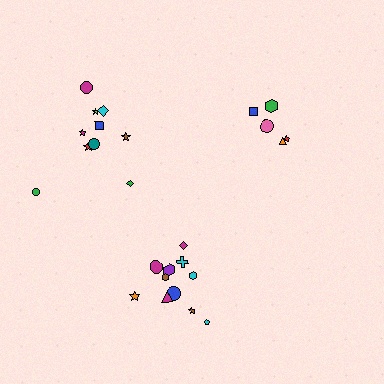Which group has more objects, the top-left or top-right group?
The top-left group.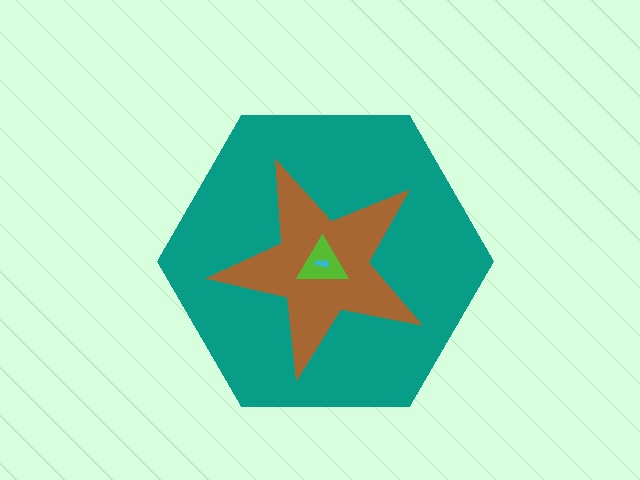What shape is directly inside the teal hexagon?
The brown star.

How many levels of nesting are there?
4.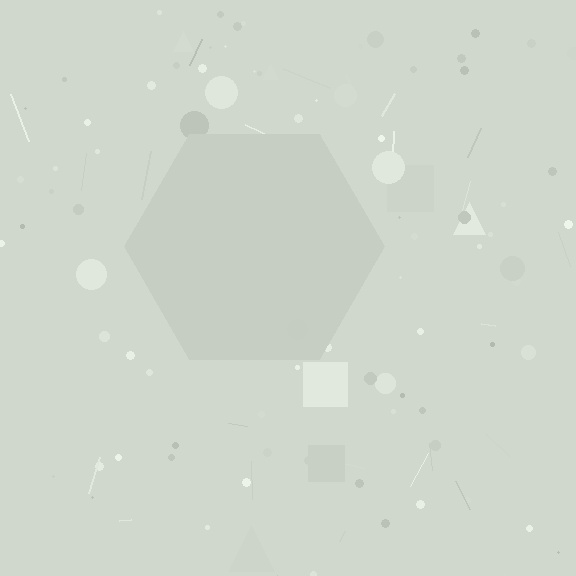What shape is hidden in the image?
A hexagon is hidden in the image.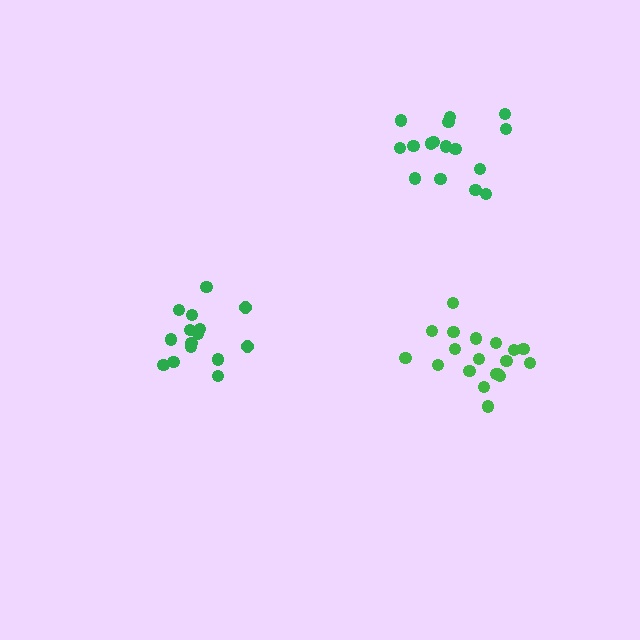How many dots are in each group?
Group 1: 15 dots, Group 2: 19 dots, Group 3: 16 dots (50 total).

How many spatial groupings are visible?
There are 3 spatial groupings.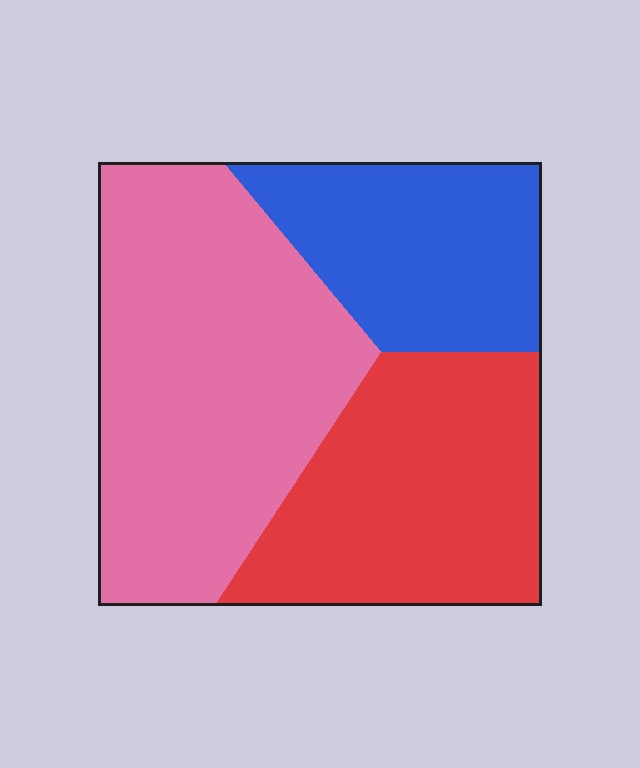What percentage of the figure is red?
Red takes up about one third (1/3) of the figure.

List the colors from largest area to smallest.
From largest to smallest: pink, red, blue.